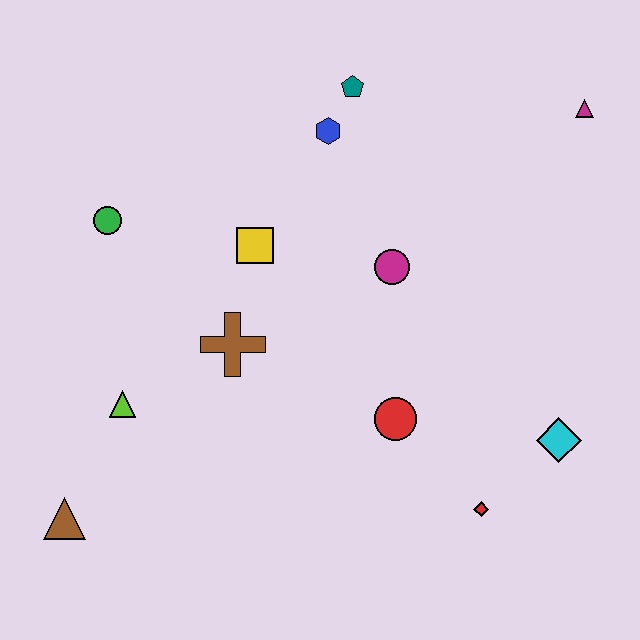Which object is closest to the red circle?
The red diamond is closest to the red circle.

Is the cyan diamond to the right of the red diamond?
Yes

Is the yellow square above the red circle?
Yes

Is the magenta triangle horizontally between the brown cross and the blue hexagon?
No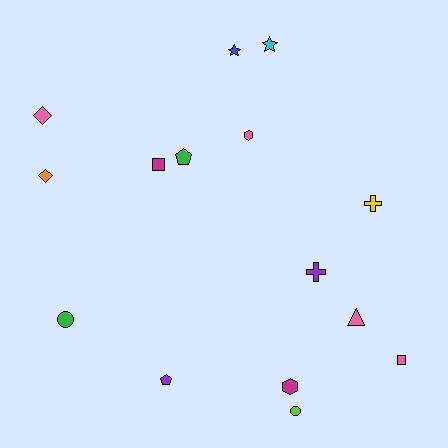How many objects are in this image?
There are 15 objects.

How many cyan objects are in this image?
There is 1 cyan object.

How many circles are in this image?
There are 2 circles.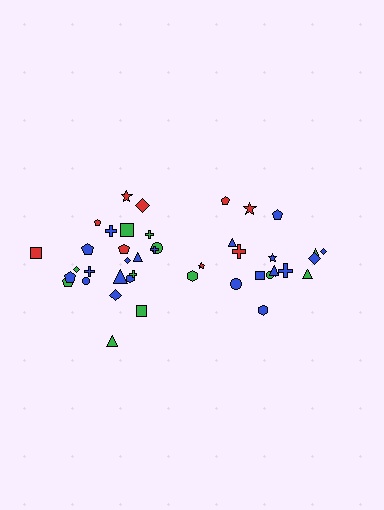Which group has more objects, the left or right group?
The left group.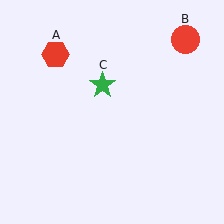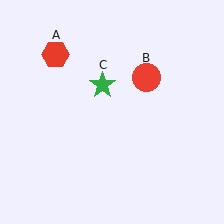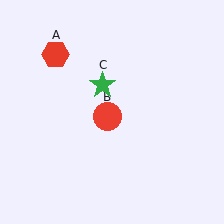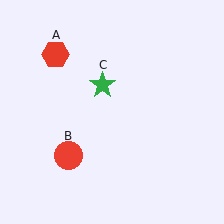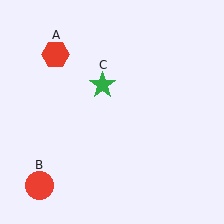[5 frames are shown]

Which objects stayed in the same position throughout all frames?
Red hexagon (object A) and green star (object C) remained stationary.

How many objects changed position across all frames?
1 object changed position: red circle (object B).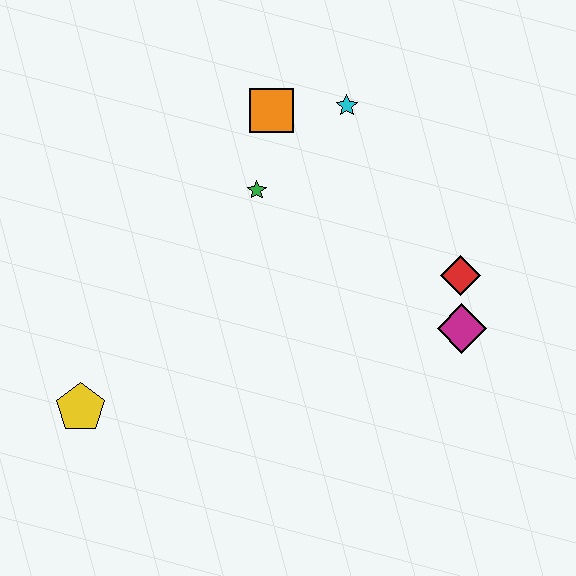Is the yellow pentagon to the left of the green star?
Yes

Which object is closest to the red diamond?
The magenta diamond is closest to the red diamond.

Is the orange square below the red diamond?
No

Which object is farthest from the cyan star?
The yellow pentagon is farthest from the cyan star.